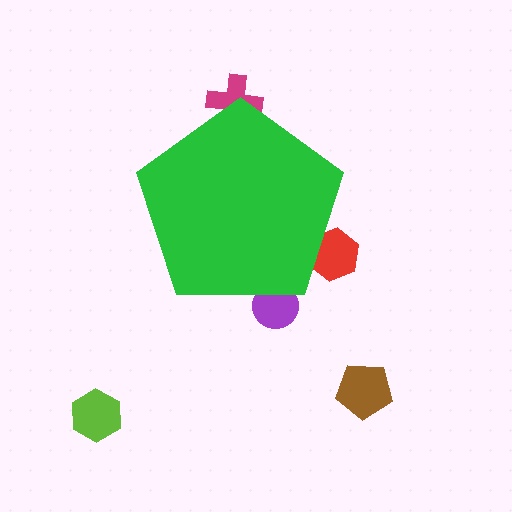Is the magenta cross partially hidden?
Yes, the magenta cross is partially hidden behind the green pentagon.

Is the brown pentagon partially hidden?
No, the brown pentagon is fully visible.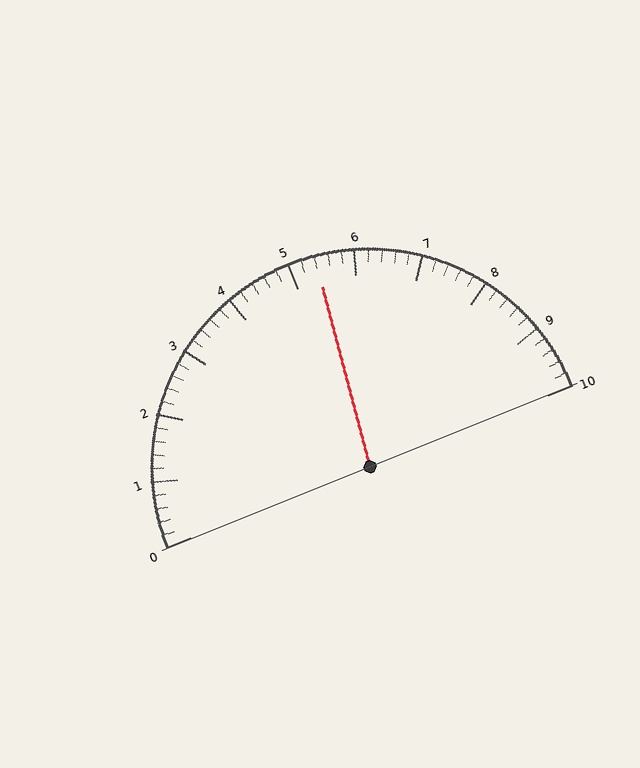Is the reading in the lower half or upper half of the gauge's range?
The reading is in the upper half of the range (0 to 10).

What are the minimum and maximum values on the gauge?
The gauge ranges from 0 to 10.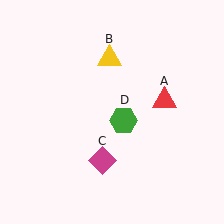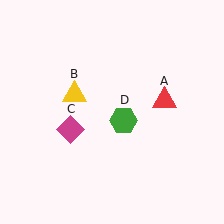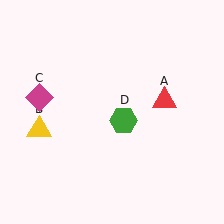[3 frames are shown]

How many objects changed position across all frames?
2 objects changed position: yellow triangle (object B), magenta diamond (object C).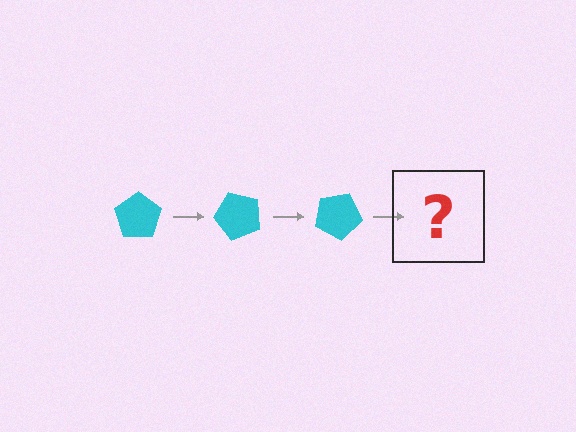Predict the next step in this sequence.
The next step is a cyan pentagon rotated 150 degrees.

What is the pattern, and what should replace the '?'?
The pattern is that the pentagon rotates 50 degrees each step. The '?' should be a cyan pentagon rotated 150 degrees.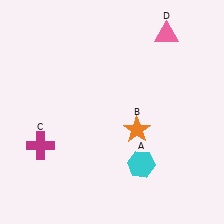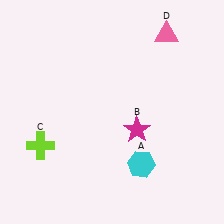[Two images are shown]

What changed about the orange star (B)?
In Image 1, B is orange. In Image 2, it changed to magenta.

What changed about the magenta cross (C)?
In Image 1, C is magenta. In Image 2, it changed to lime.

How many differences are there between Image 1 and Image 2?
There are 2 differences between the two images.